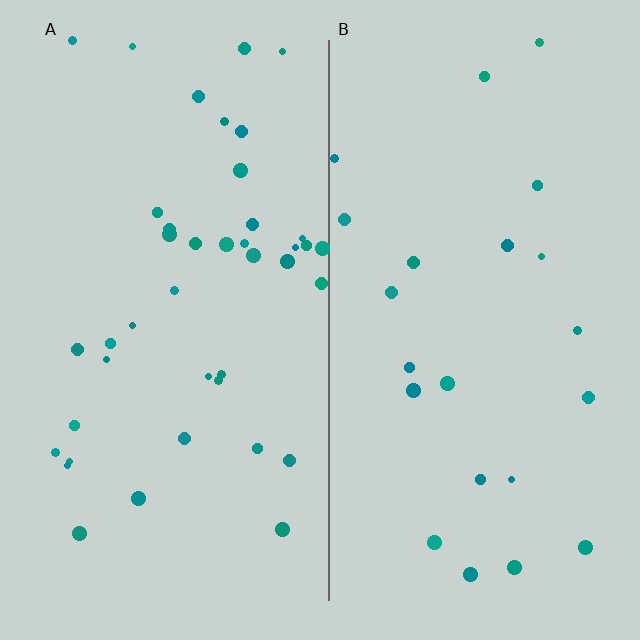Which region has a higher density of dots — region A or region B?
A (the left).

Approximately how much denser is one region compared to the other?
Approximately 1.9× — region A over region B.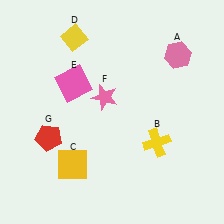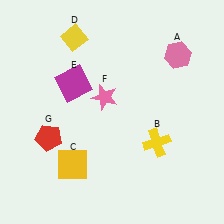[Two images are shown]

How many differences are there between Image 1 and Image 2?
There is 1 difference between the two images.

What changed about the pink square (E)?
In Image 1, E is pink. In Image 2, it changed to magenta.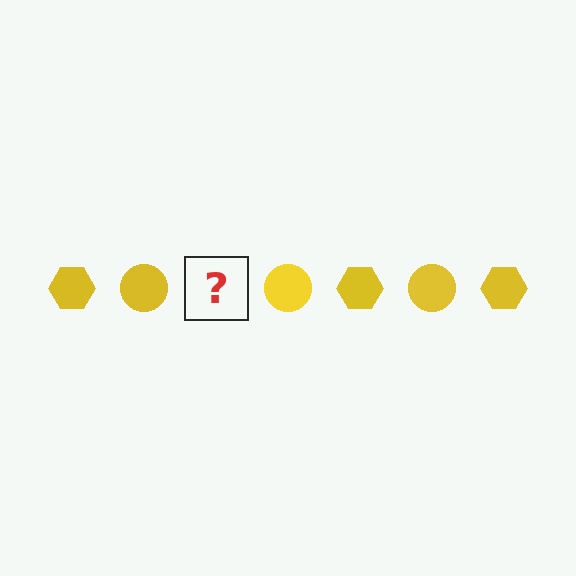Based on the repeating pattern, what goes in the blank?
The blank should be a yellow hexagon.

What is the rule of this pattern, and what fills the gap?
The rule is that the pattern cycles through hexagon, circle shapes in yellow. The gap should be filled with a yellow hexagon.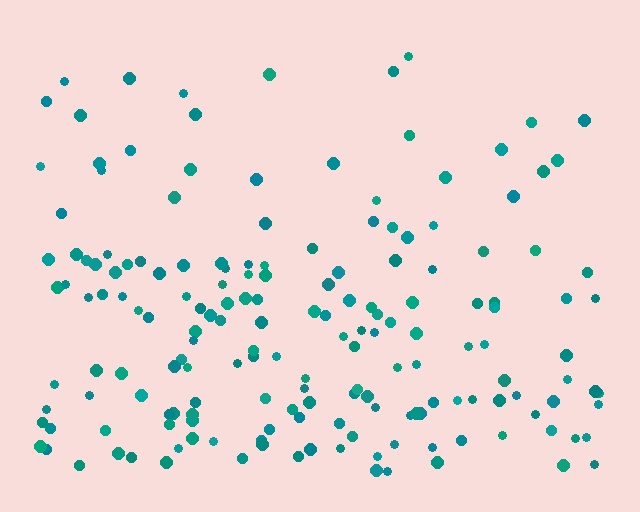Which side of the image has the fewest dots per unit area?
The top.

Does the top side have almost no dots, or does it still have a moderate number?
Still a moderate number, just noticeably fewer than the bottom.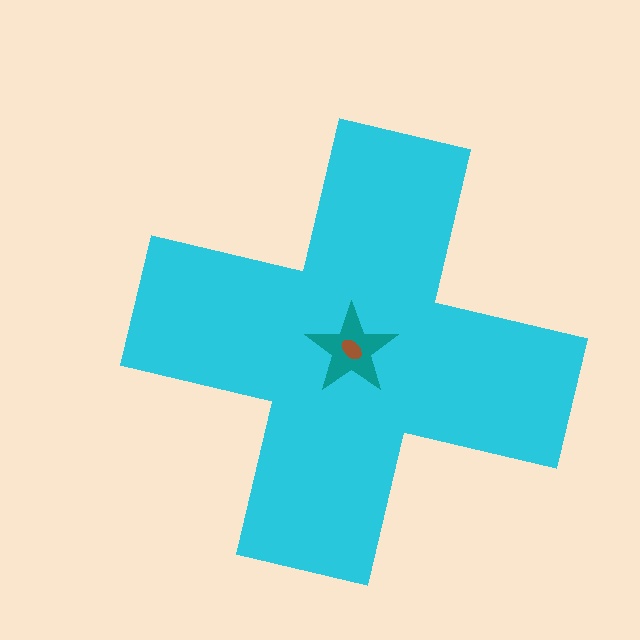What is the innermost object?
The brown ellipse.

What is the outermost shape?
The cyan cross.